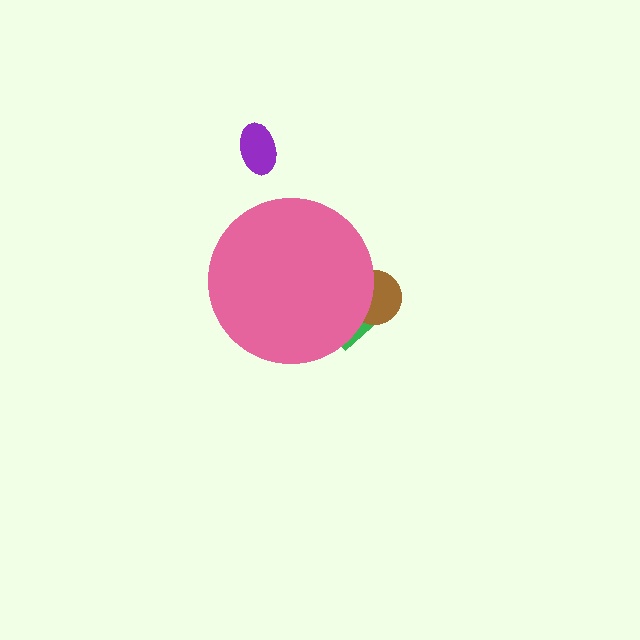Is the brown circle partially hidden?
Yes, the brown circle is partially hidden behind the pink circle.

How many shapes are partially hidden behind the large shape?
2 shapes are partially hidden.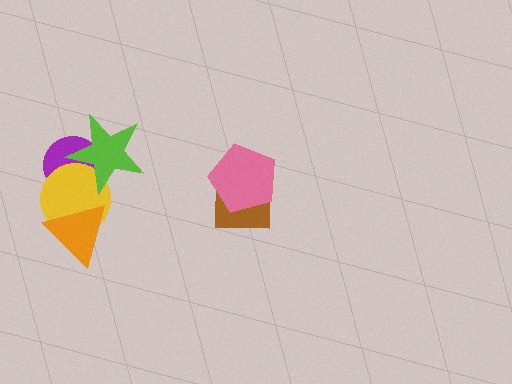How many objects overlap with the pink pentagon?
1 object overlaps with the pink pentagon.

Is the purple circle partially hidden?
Yes, it is partially covered by another shape.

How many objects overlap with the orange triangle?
1 object overlaps with the orange triangle.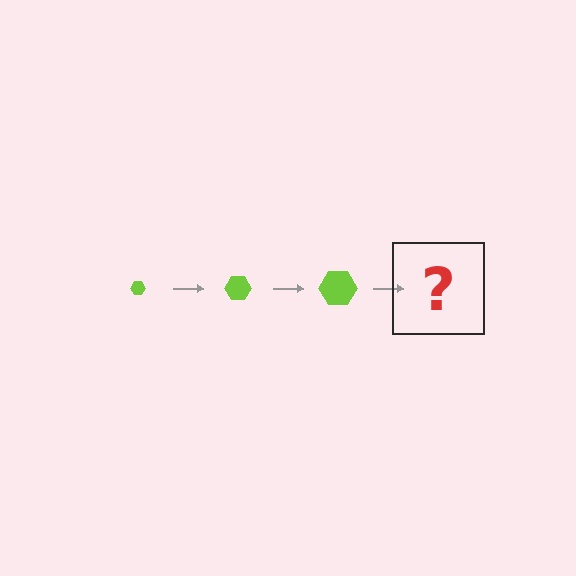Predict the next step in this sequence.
The next step is a lime hexagon, larger than the previous one.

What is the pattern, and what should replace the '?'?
The pattern is that the hexagon gets progressively larger each step. The '?' should be a lime hexagon, larger than the previous one.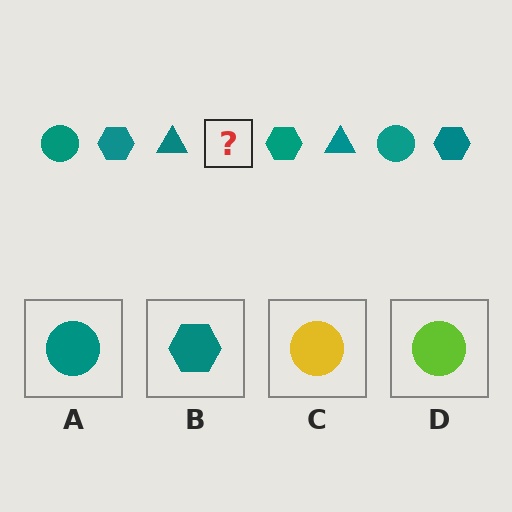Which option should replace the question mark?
Option A.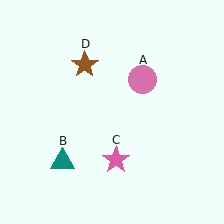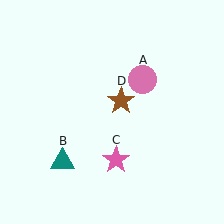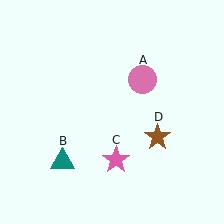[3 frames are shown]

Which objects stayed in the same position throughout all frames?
Pink circle (object A) and teal triangle (object B) and pink star (object C) remained stationary.